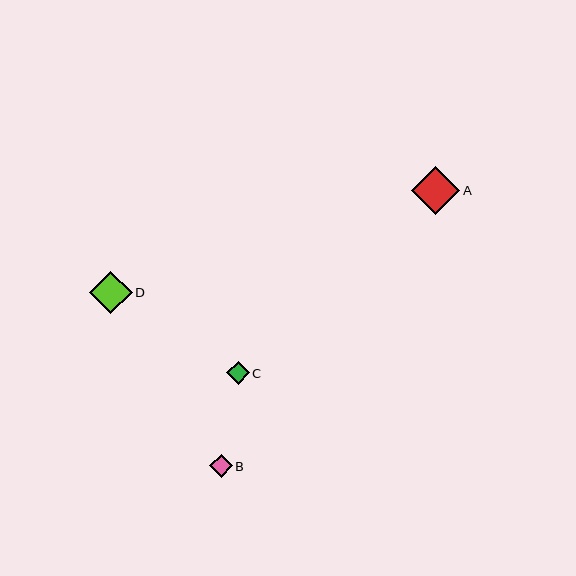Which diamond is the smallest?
Diamond C is the smallest with a size of approximately 22 pixels.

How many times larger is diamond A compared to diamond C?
Diamond A is approximately 2.2 times the size of diamond C.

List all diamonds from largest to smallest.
From largest to smallest: A, D, B, C.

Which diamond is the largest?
Diamond A is the largest with a size of approximately 48 pixels.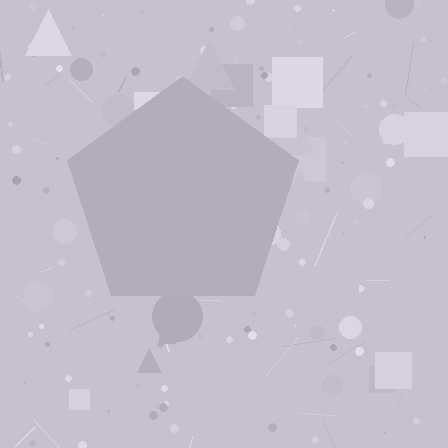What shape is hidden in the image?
A pentagon is hidden in the image.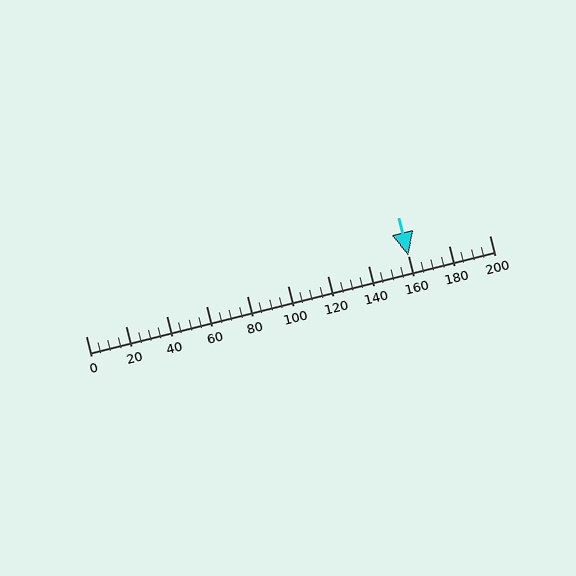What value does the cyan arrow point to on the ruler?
The cyan arrow points to approximately 160.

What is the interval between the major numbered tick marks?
The major tick marks are spaced 20 units apart.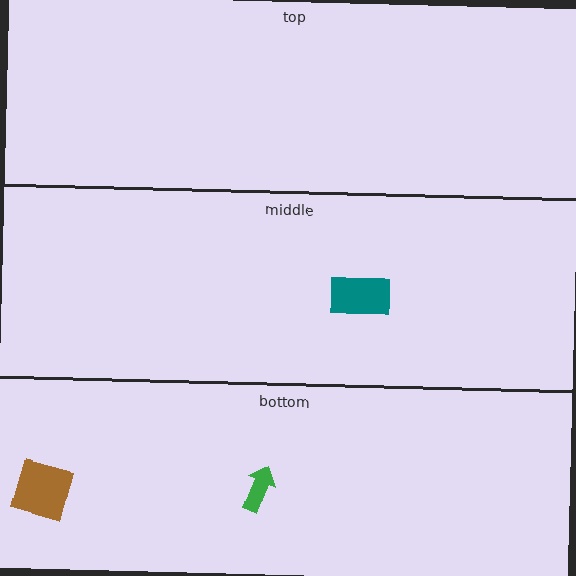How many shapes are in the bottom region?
2.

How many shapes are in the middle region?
1.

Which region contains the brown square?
The bottom region.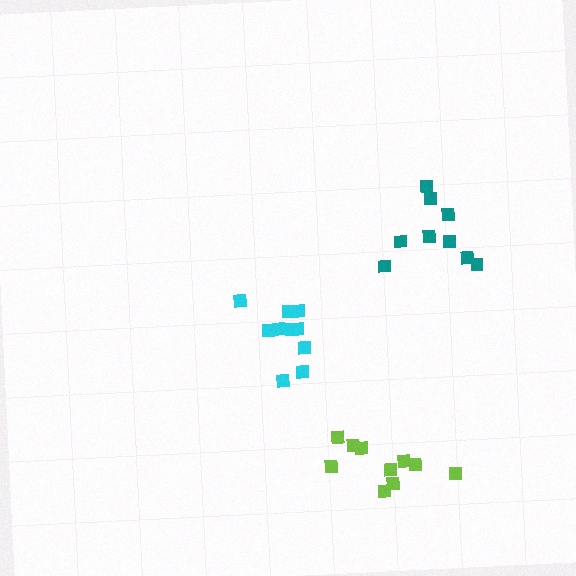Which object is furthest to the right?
The teal cluster is rightmost.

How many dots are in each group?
Group 1: 9 dots, Group 2: 10 dots, Group 3: 10 dots (29 total).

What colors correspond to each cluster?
The clusters are colored: teal, cyan, lime.